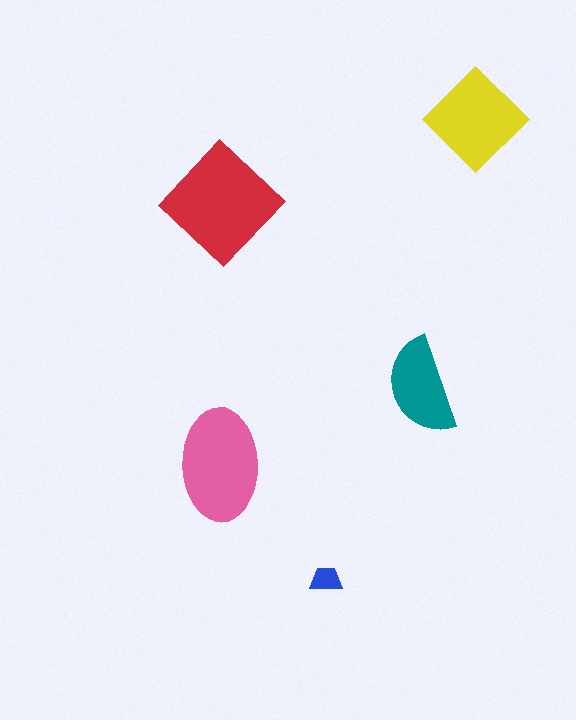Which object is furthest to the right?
The yellow diamond is rightmost.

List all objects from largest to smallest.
The red diamond, the pink ellipse, the yellow diamond, the teal semicircle, the blue trapezoid.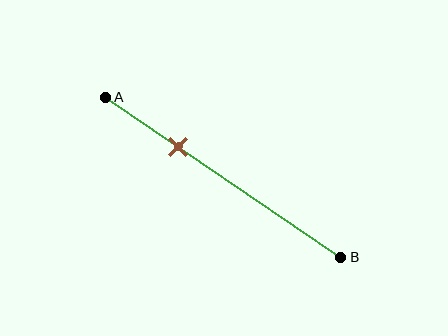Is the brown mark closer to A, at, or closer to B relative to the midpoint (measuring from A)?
The brown mark is closer to point A than the midpoint of segment AB.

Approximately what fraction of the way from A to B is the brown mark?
The brown mark is approximately 30% of the way from A to B.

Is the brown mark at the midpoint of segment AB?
No, the mark is at about 30% from A, not at the 50% midpoint.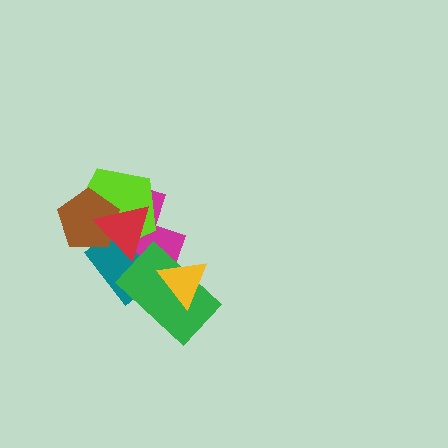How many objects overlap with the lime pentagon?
4 objects overlap with the lime pentagon.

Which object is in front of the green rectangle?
The yellow triangle is in front of the green rectangle.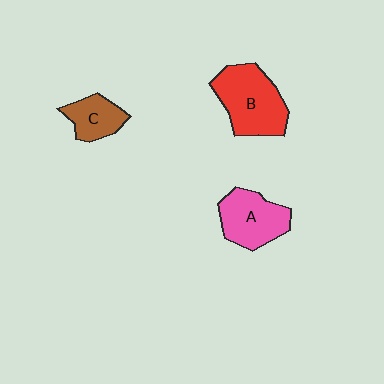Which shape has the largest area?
Shape B (red).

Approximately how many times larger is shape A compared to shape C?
Approximately 1.6 times.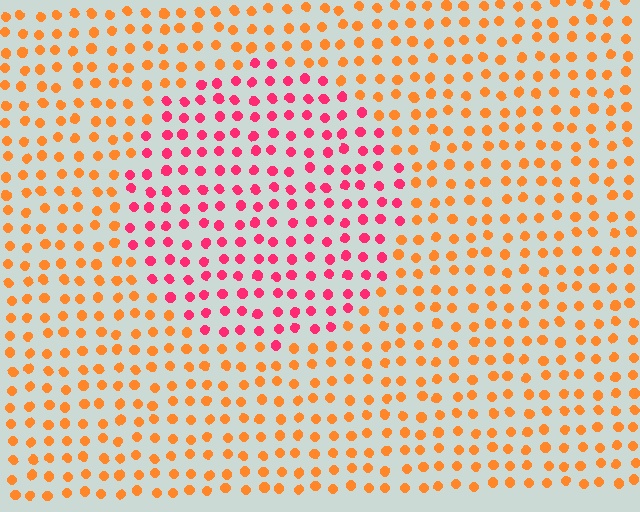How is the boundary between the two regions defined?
The boundary is defined purely by a slight shift in hue (about 47 degrees). Spacing, size, and orientation are identical on both sides.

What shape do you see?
I see a circle.